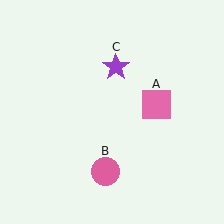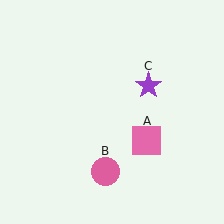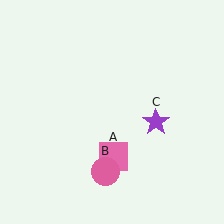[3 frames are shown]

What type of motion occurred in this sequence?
The pink square (object A), purple star (object C) rotated clockwise around the center of the scene.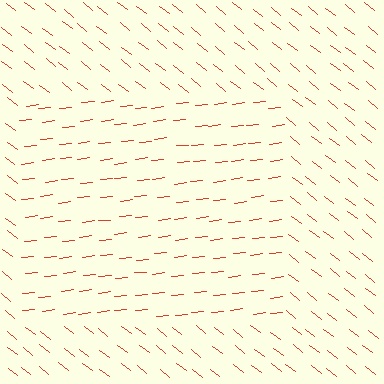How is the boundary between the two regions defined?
The boundary is defined purely by a change in line orientation (approximately 45 degrees difference). All lines are the same color and thickness.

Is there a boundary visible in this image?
Yes, there is a texture boundary formed by a change in line orientation.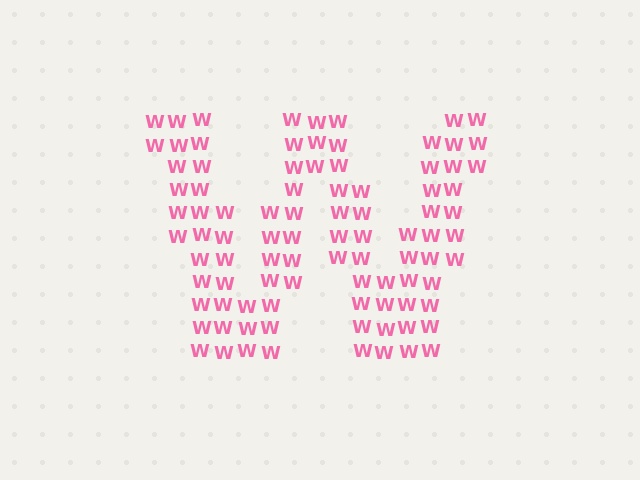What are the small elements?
The small elements are letter W's.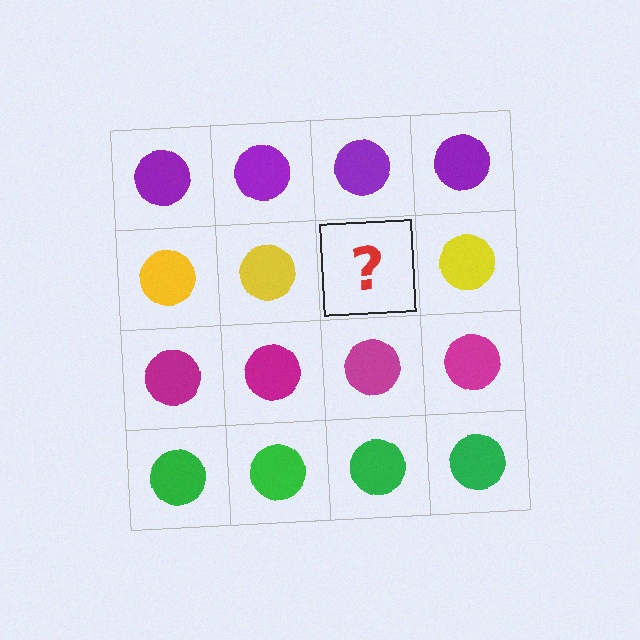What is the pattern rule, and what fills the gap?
The rule is that each row has a consistent color. The gap should be filled with a yellow circle.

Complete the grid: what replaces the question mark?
The question mark should be replaced with a yellow circle.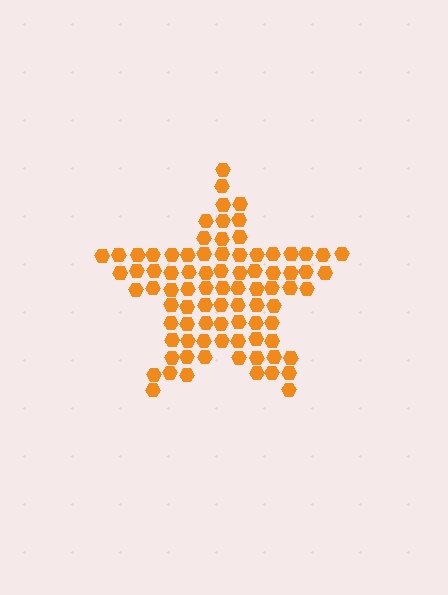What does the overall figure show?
The overall figure shows a star.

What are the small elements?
The small elements are hexagons.